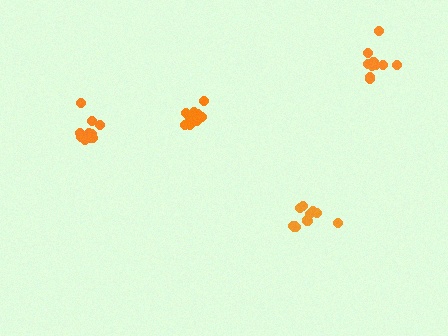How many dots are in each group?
Group 1: 12 dots, Group 2: 11 dots, Group 3: 10 dots, Group 4: 11 dots (44 total).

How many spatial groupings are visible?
There are 4 spatial groupings.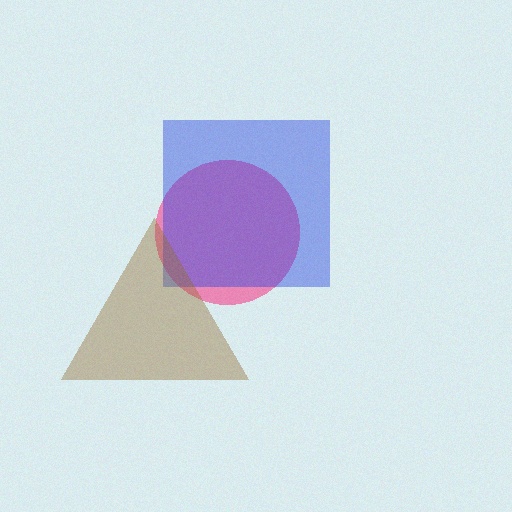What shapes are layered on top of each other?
The layered shapes are: a pink circle, a blue square, a brown triangle.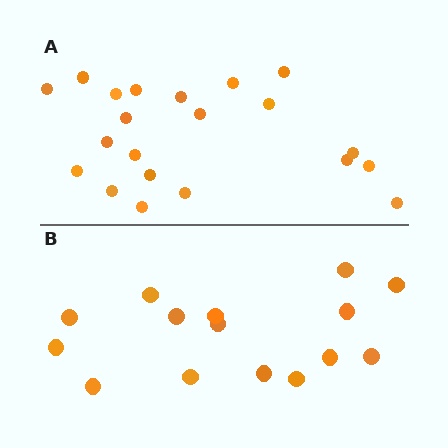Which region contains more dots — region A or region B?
Region A (the top region) has more dots.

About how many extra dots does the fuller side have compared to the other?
Region A has about 6 more dots than region B.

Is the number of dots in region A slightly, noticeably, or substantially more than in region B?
Region A has noticeably more, but not dramatically so. The ratio is roughly 1.4 to 1.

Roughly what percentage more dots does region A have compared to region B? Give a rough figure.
About 40% more.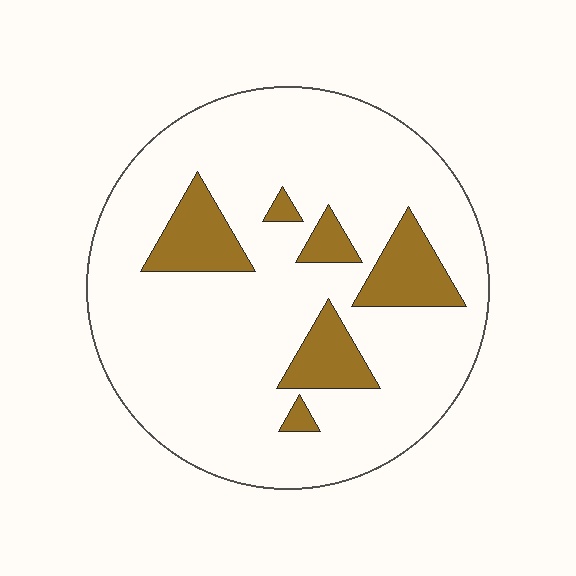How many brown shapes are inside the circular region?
6.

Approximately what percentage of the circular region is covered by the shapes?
Approximately 15%.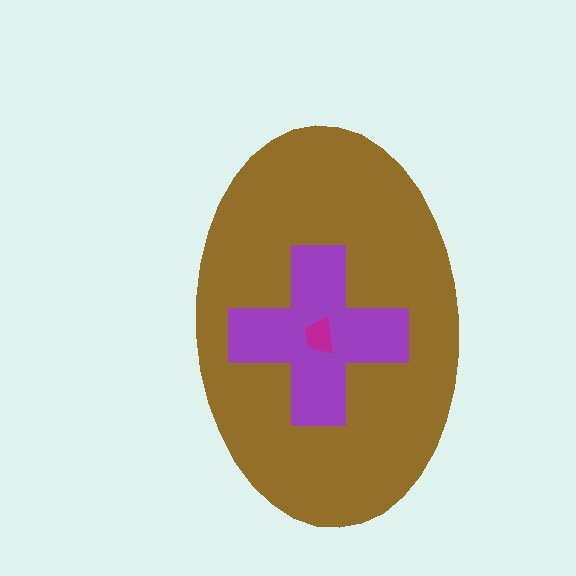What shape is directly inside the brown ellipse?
The purple cross.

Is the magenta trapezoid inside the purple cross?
Yes.